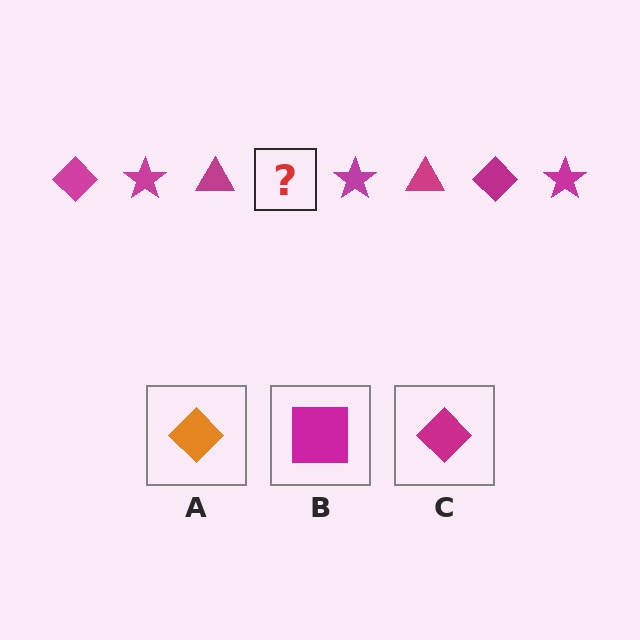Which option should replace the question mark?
Option C.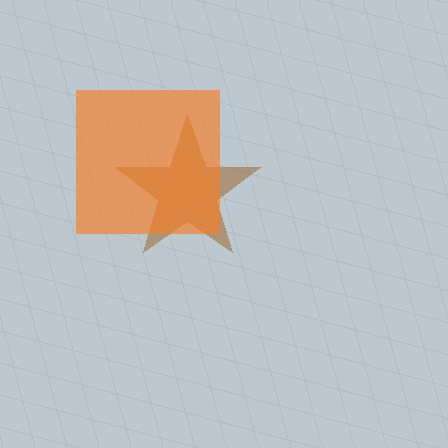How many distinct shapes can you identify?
There are 2 distinct shapes: a brown star, an orange square.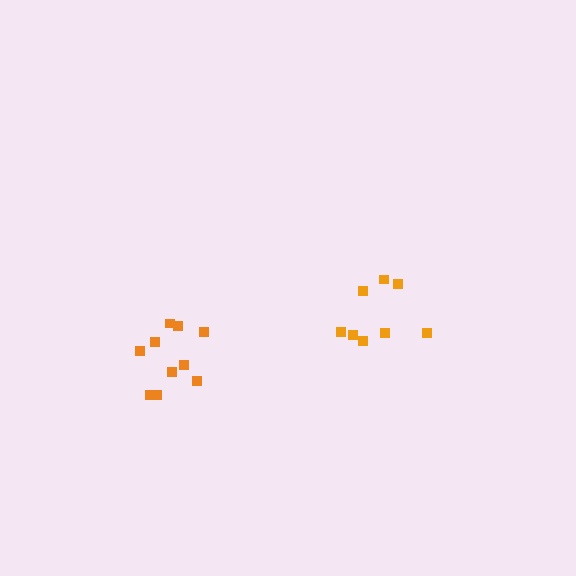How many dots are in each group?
Group 1: 8 dots, Group 2: 10 dots (18 total).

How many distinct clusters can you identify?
There are 2 distinct clusters.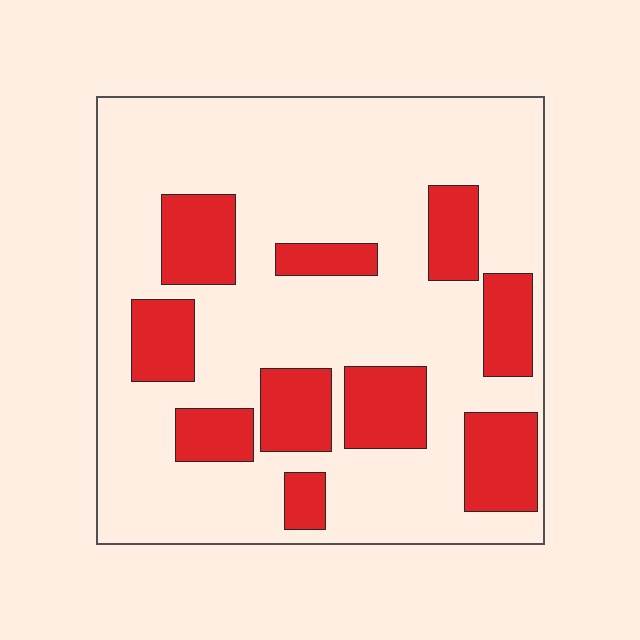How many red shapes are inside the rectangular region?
10.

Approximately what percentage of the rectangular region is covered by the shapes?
Approximately 25%.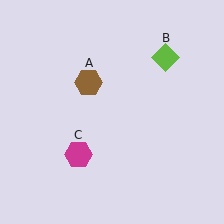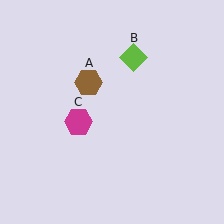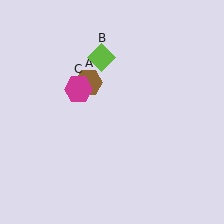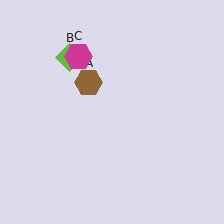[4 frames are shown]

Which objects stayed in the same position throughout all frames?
Brown hexagon (object A) remained stationary.